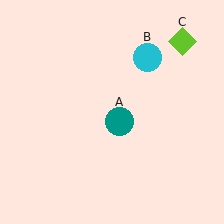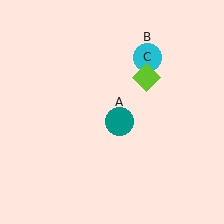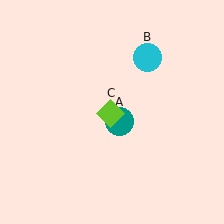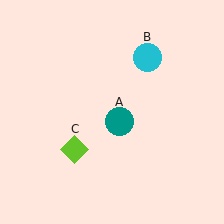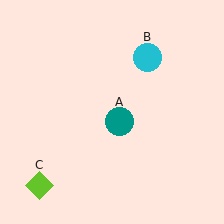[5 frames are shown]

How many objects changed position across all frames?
1 object changed position: lime diamond (object C).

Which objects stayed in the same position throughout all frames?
Teal circle (object A) and cyan circle (object B) remained stationary.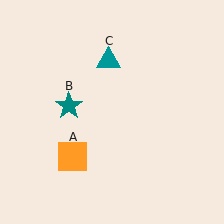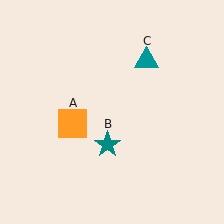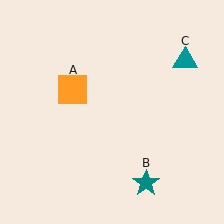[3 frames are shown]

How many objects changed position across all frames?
3 objects changed position: orange square (object A), teal star (object B), teal triangle (object C).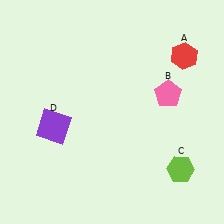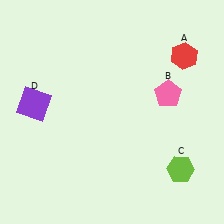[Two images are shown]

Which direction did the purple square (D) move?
The purple square (D) moved up.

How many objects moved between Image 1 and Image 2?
1 object moved between the two images.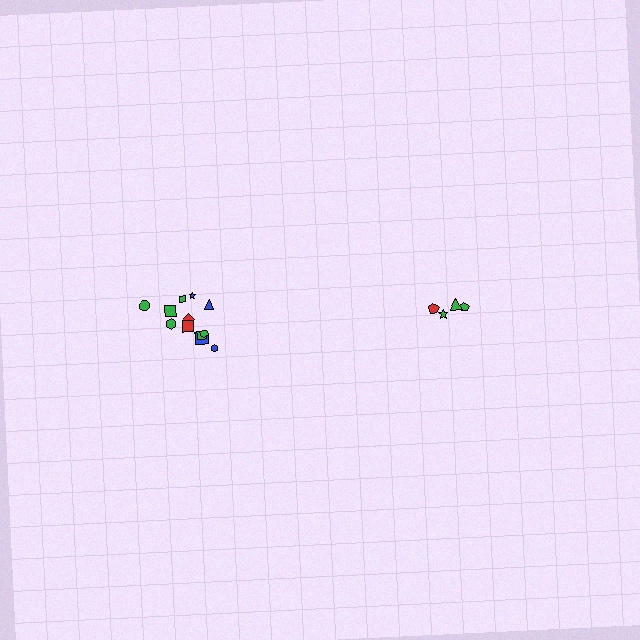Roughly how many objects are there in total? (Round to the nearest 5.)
Roughly 15 objects in total.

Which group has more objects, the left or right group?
The left group.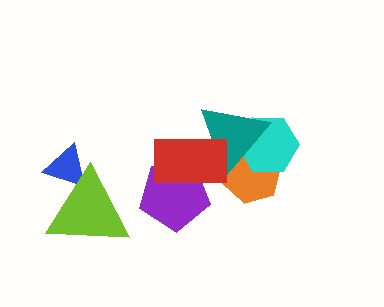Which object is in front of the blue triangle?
The lime triangle is in front of the blue triangle.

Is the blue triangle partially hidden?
Yes, it is partially covered by another shape.